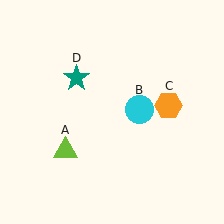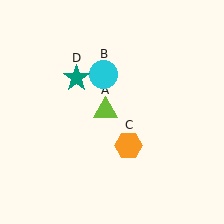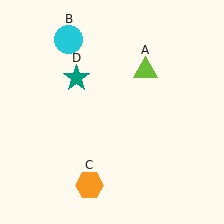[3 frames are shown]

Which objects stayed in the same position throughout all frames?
Teal star (object D) remained stationary.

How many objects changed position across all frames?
3 objects changed position: lime triangle (object A), cyan circle (object B), orange hexagon (object C).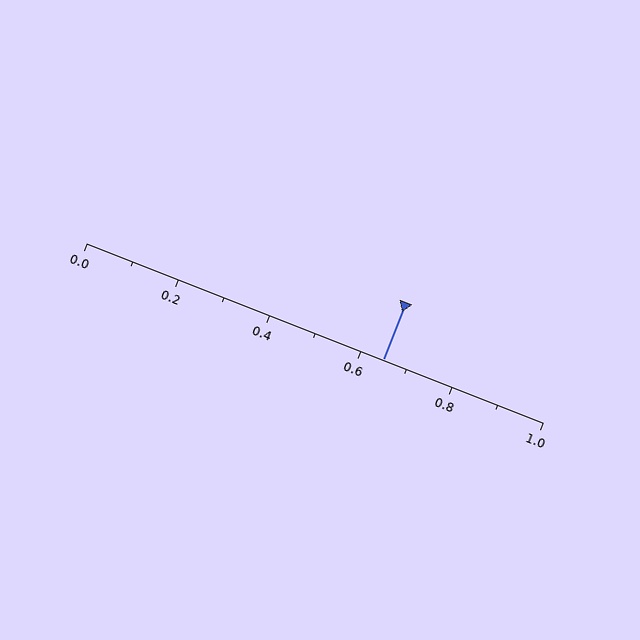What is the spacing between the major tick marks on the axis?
The major ticks are spaced 0.2 apart.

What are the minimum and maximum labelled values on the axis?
The axis runs from 0.0 to 1.0.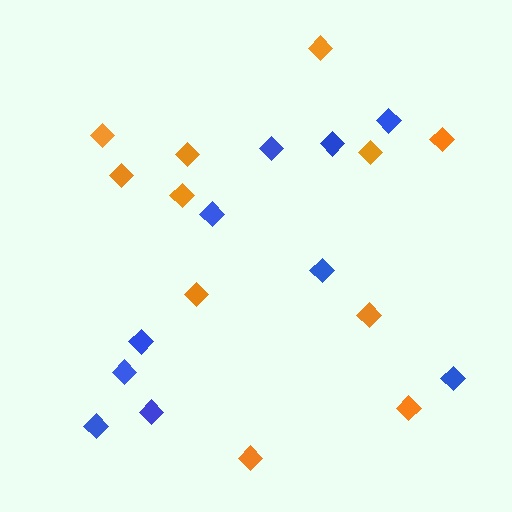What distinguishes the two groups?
There are 2 groups: one group of blue diamonds (10) and one group of orange diamonds (11).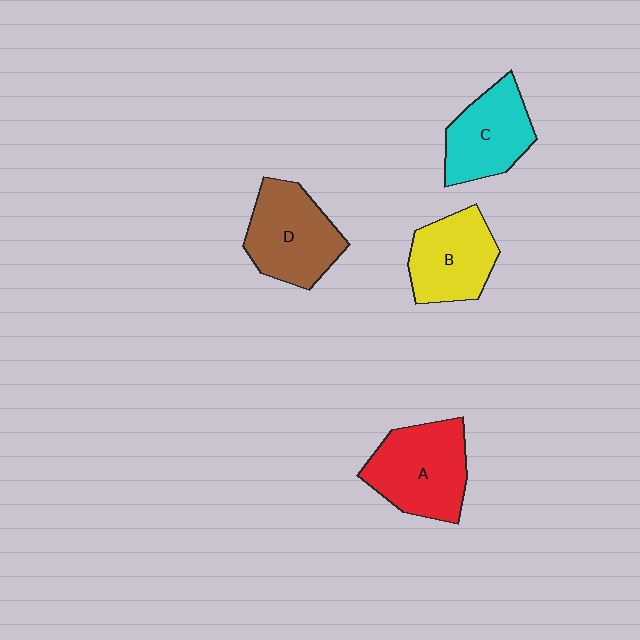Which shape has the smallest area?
Shape B (yellow).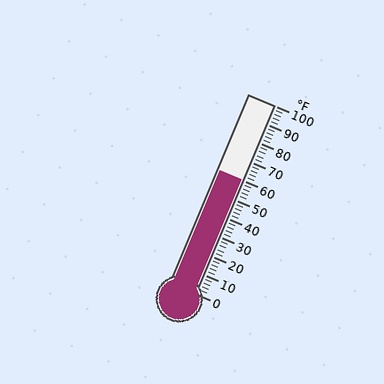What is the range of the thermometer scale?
The thermometer scale ranges from 0°F to 100°F.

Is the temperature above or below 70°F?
The temperature is below 70°F.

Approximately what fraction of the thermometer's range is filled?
The thermometer is filled to approximately 60% of its range.